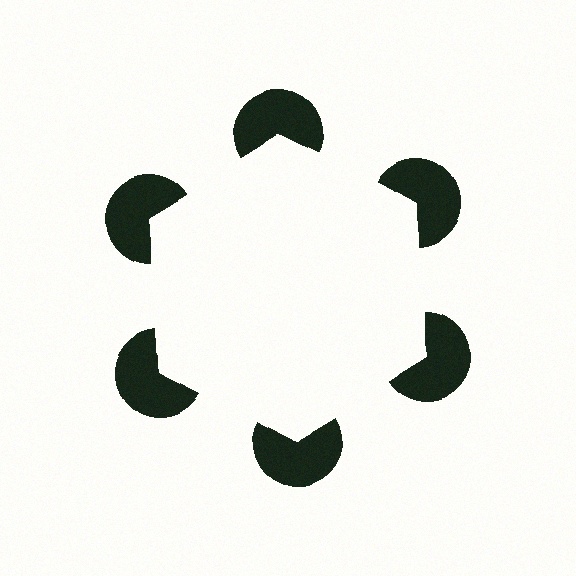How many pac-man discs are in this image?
There are 6 — one at each vertex of the illusory hexagon.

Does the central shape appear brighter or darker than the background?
It typically appears slightly brighter than the background, even though no actual brightness change is drawn.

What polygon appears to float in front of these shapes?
An illusory hexagon — its edges are inferred from the aligned wedge cuts in the pac-man discs, not physically drawn.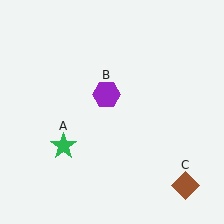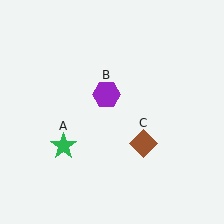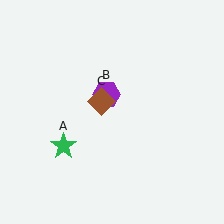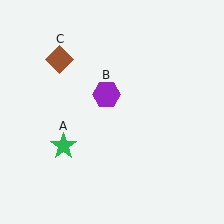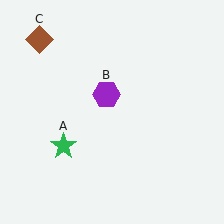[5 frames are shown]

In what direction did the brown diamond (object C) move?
The brown diamond (object C) moved up and to the left.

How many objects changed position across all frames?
1 object changed position: brown diamond (object C).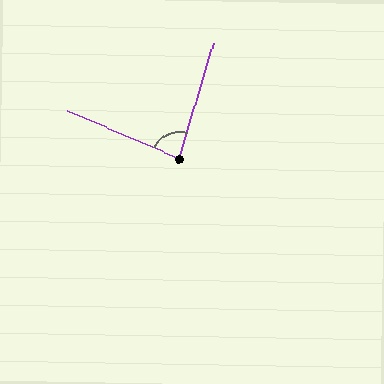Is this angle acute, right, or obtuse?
It is acute.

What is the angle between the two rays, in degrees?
Approximately 83 degrees.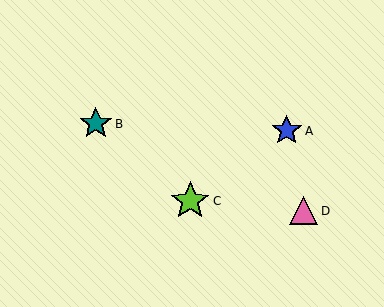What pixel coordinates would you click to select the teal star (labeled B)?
Click at (96, 124) to select the teal star B.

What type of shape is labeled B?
Shape B is a teal star.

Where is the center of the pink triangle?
The center of the pink triangle is at (304, 211).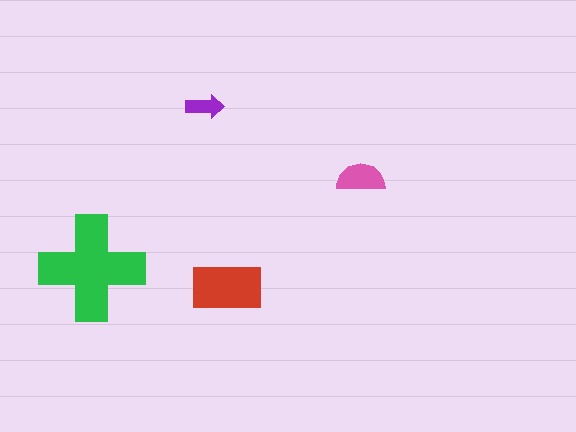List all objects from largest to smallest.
The green cross, the red rectangle, the pink semicircle, the purple arrow.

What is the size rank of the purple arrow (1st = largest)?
4th.